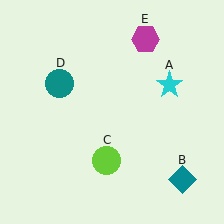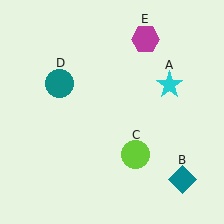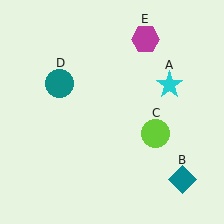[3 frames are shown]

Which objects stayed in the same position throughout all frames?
Cyan star (object A) and teal diamond (object B) and teal circle (object D) and magenta hexagon (object E) remained stationary.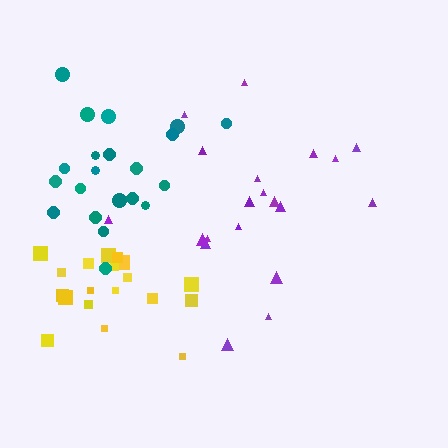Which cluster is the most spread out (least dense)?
Purple.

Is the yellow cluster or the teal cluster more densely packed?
Teal.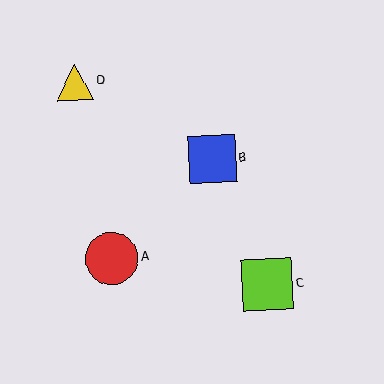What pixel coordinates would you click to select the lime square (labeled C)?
Click at (267, 285) to select the lime square C.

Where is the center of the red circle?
The center of the red circle is at (112, 258).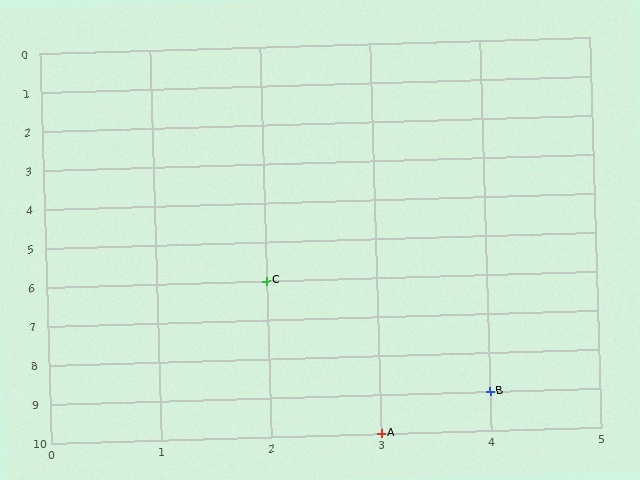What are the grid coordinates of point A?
Point A is at grid coordinates (3, 10).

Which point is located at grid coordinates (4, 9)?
Point B is at (4, 9).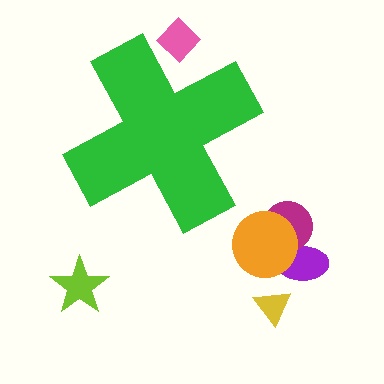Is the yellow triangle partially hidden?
No, the yellow triangle is fully visible.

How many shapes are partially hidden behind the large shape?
1 shape is partially hidden.